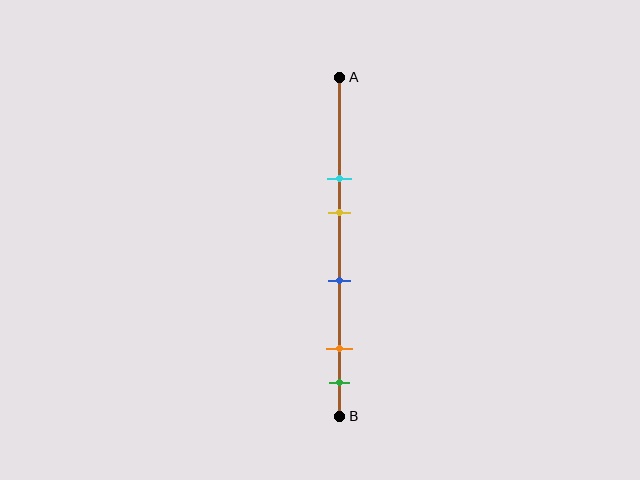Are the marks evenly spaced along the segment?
No, the marks are not evenly spaced.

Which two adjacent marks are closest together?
The orange and green marks are the closest adjacent pair.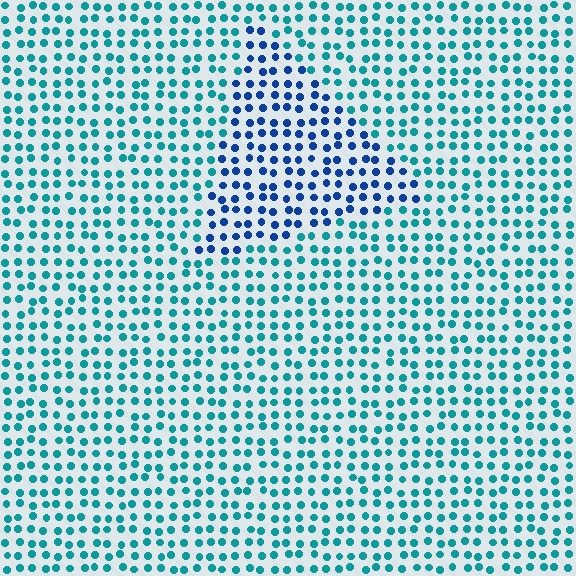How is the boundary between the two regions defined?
The boundary is defined purely by a slight shift in hue (about 39 degrees). Spacing, size, and orientation are identical on both sides.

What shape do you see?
I see a triangle.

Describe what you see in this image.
The image is filled with small teal elements in a uniform arrangement. A triangle-shaped region is visible where the elements are tinted to a slightly different hue, forming a subtle color boundary.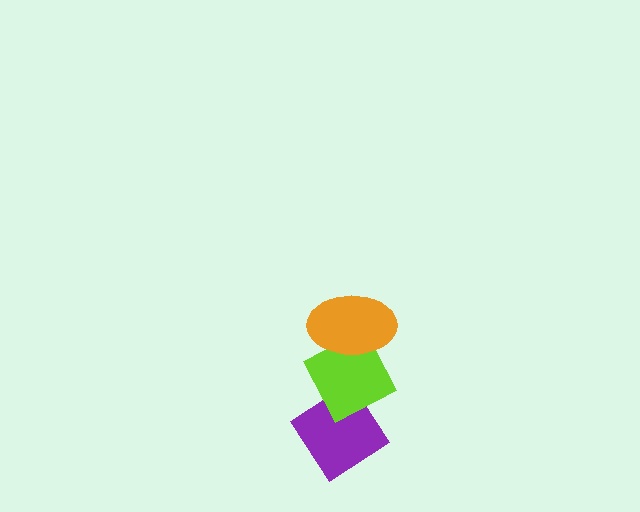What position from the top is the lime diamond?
The lime diamond is 2nd from the top.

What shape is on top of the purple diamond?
The lime diamond is on top of the purple diamond.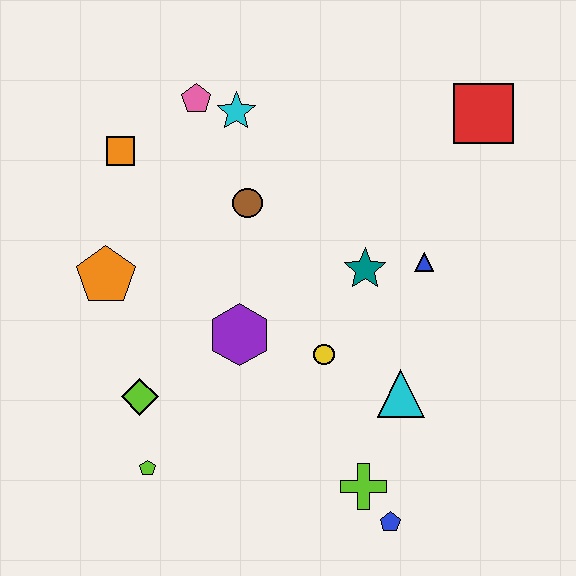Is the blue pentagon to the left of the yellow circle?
No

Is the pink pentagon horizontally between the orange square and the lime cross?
Yes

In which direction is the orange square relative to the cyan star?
The orange square is to the left of the cyan star.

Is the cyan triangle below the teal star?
Yes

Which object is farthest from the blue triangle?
The lime pentagon is farthest from the blue triangle.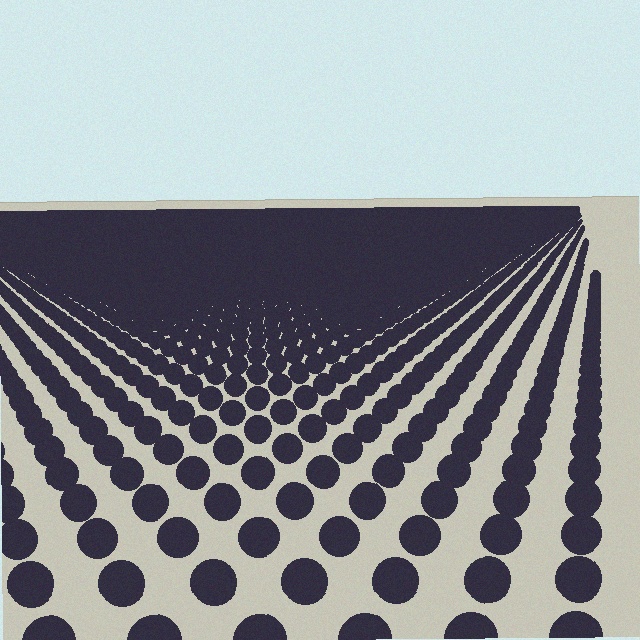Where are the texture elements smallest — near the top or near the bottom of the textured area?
Near the top.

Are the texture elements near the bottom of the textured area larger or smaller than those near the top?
Larger. Near the bottom, elements are closer to the viewer and appear at a bigger on-screen size.